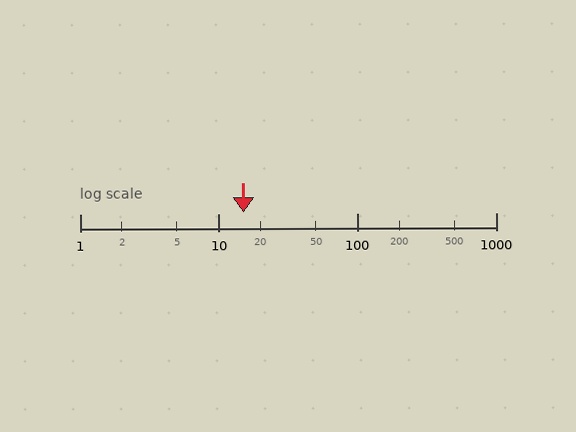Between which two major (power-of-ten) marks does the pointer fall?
The pointer is between 10 and 100.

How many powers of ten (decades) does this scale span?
The scale spans 3 decades, from 1 to 1000.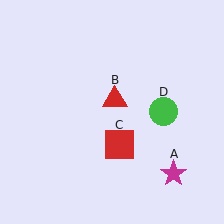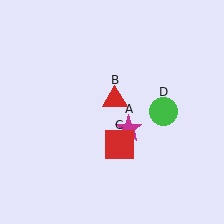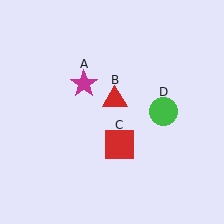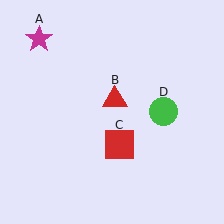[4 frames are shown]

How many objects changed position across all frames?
1 object changed position: magenta star (object A).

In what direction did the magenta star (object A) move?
The magenta star (object A) moved up and to the left.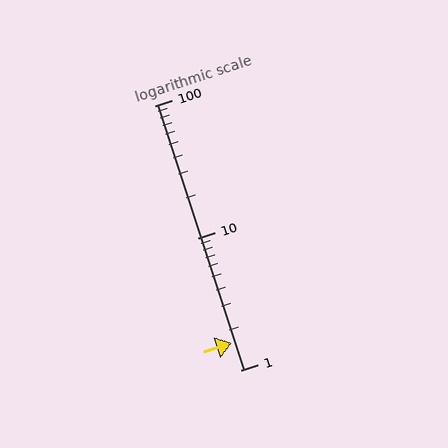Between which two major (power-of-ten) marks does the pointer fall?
The pointer is between 1 and 10.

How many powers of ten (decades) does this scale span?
The scale spans 2 decades, from 1 to 100.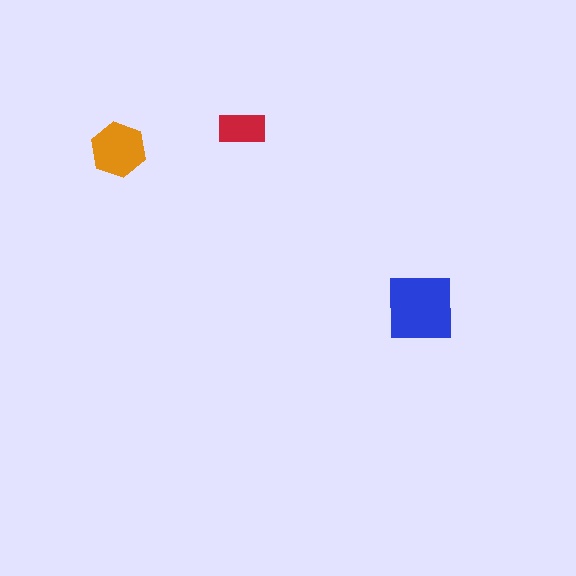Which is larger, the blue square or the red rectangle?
The blue square.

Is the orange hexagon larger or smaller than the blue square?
Smaller.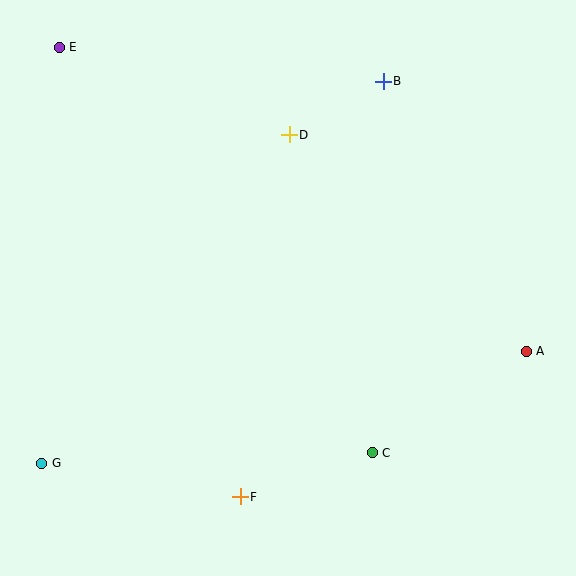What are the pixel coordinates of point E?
Point E is at (59, 47).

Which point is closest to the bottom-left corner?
Point G is closest to the bottom-left corner.